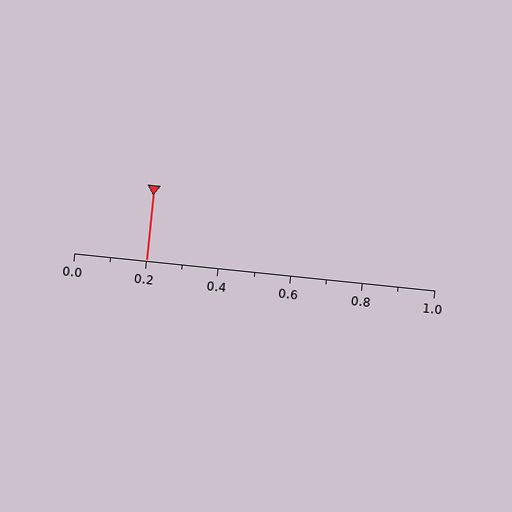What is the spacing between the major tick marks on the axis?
The major ticks are spaced 0.2 apart.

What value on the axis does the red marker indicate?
The marker indicates approximately 0.2.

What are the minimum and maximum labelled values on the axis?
The axis runs from 0.0 to 1.0.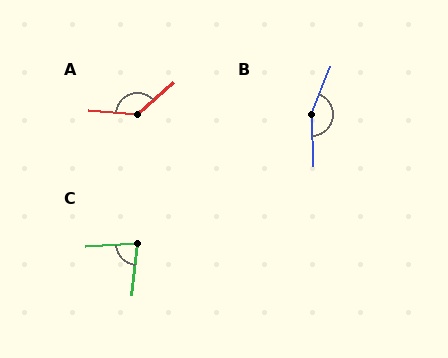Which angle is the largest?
B, at approximately 156 degrees.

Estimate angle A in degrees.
Approximately 134 degrees.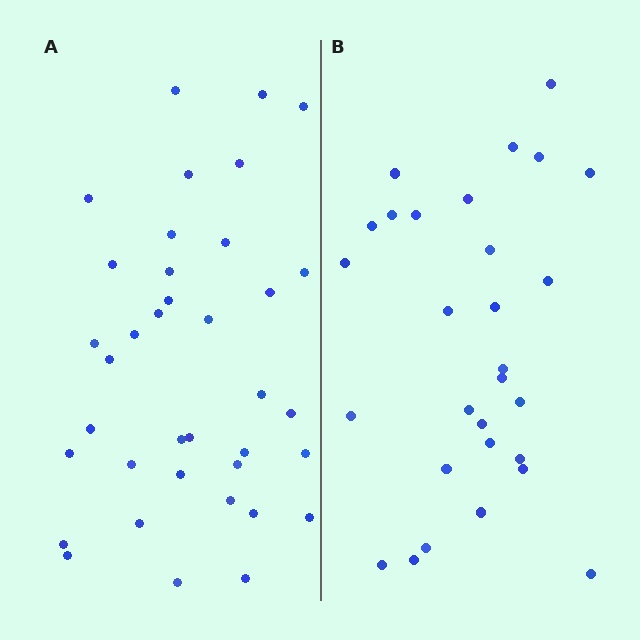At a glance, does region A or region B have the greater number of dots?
Region A (the left region) has more dots.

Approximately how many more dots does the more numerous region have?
Region A has roughly 8 or so more dots than region B.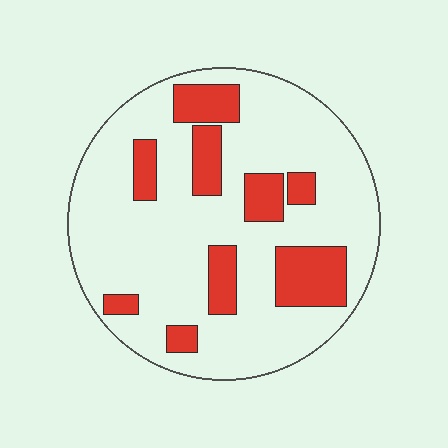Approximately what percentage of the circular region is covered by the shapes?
Approximately 20%.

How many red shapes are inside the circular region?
9.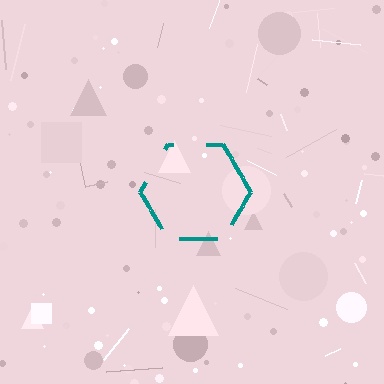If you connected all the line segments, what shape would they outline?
They would outline a hexagon.